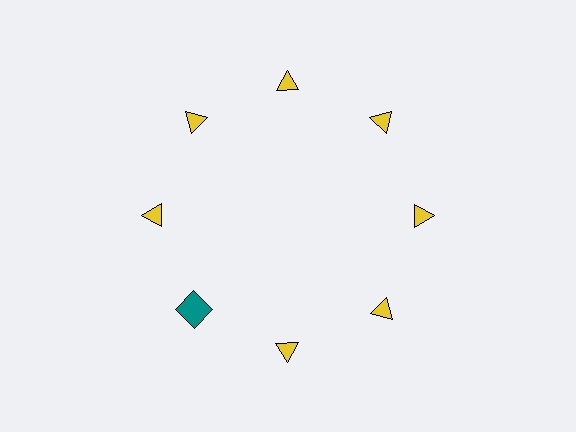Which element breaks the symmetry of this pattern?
The teal square at roughly the 8 o'clock position breaks the symmetry. All other shapes are yellow triangles.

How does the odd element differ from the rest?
It differs in both color (teal instead of yellow) and shape (square instead of triangle).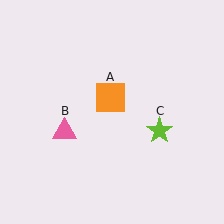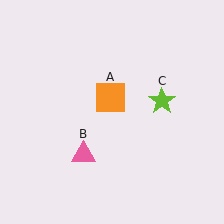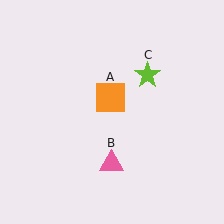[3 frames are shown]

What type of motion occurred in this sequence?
The pink triangle (object B), lime star (object C) rotated counterclockwise around the center of the scene.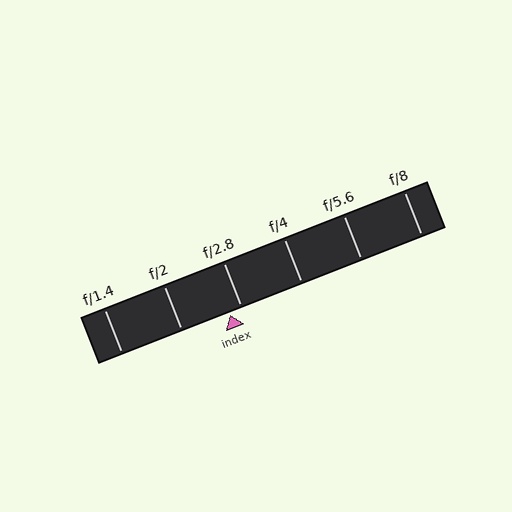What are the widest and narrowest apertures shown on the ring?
The widest aperture shown is f/1.4 and the narrowest is f/8.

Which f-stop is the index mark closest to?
The index mark is closest to f/2.8.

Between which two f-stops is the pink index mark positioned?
The index mark is between f/2 and f/2.8.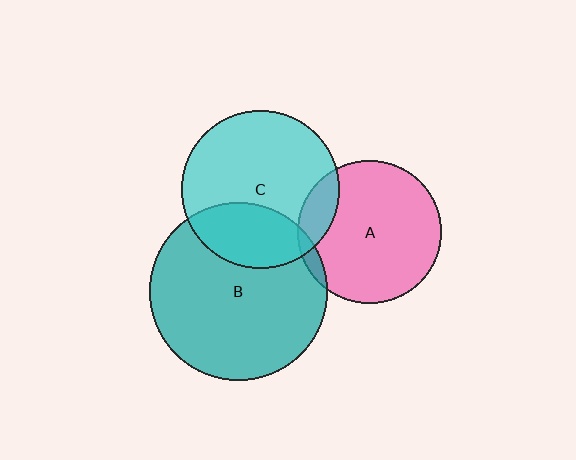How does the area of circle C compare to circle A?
Approximately 1.2 times.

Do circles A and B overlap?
Yes.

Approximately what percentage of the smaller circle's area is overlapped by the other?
Approximately 5%.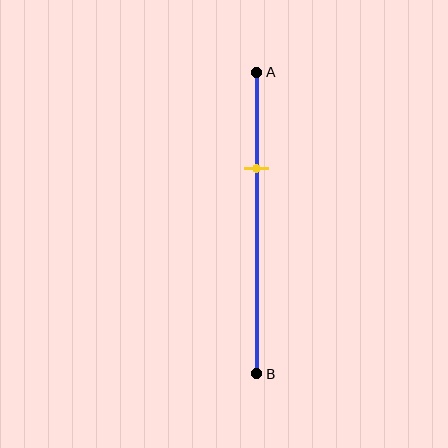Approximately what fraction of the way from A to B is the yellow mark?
The yellow mark is approximately 30% of the way from A to B.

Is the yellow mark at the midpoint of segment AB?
No, the mark is at about 30% from A, not at the 50% midpoint.